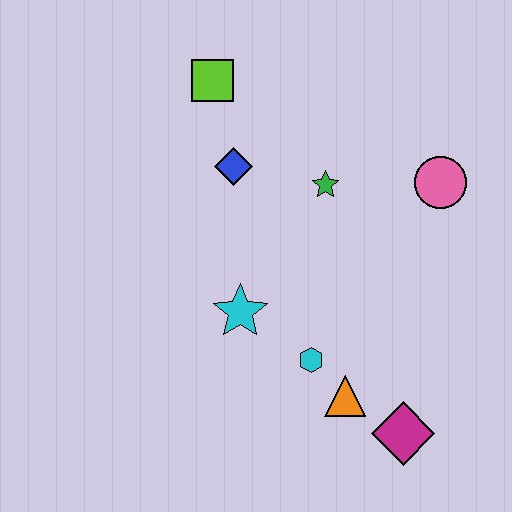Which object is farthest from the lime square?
The magenta diamond is farthest from the lime square.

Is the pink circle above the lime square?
No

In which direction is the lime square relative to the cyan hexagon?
The lime square is above the cyan hexagon.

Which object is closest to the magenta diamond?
The orange triangle is closest to the magenta diamond.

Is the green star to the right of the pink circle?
No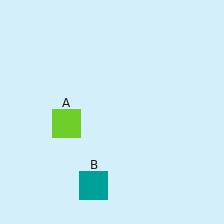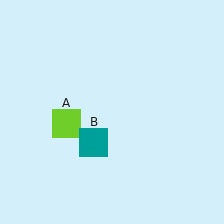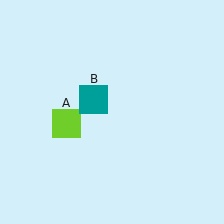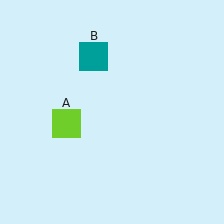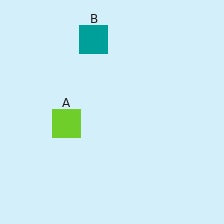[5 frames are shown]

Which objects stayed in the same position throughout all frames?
Lime square (object A) remained stationary.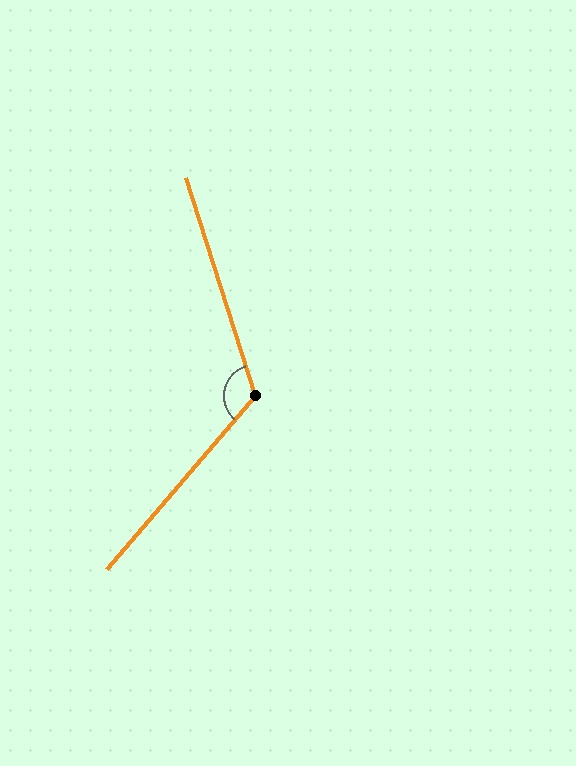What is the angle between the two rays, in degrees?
Approximately 122 degrees.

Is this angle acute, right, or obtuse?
It is obtuse.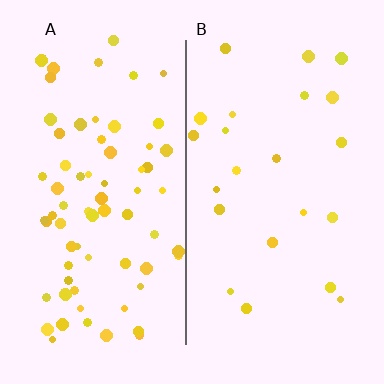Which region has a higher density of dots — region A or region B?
A (the left).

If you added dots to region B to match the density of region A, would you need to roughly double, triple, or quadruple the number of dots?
Approximately triple.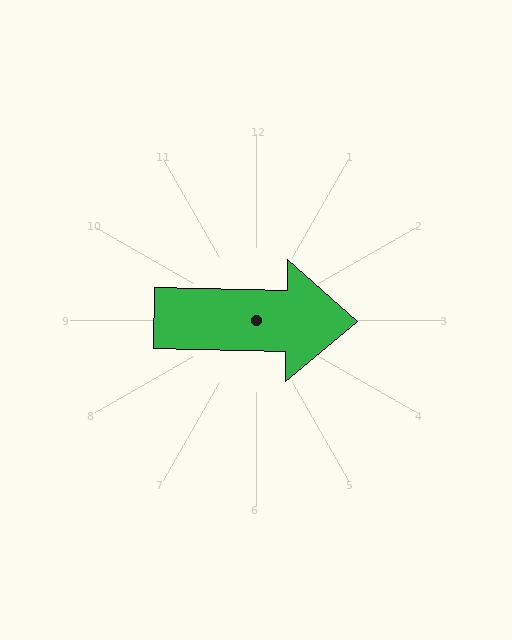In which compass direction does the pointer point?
East.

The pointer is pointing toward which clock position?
Roughly 3 o'clock.